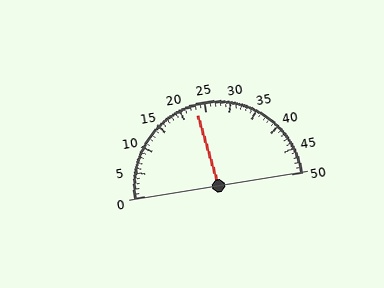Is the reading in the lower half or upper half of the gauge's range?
The reading is in the lower half of the range (0 to 50).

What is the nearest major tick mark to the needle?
The nearest major tick mark is 25.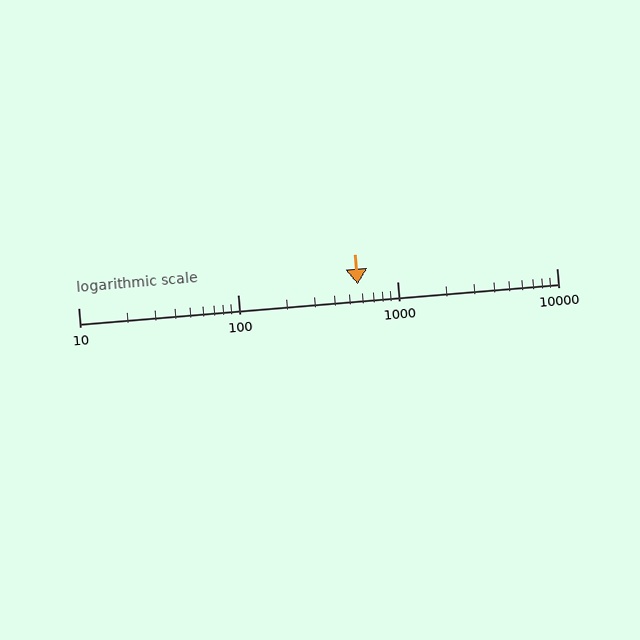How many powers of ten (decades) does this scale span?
The scale spans 3 decades, from 10 to 10000.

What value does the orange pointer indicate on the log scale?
The pointer indicates approximately 570.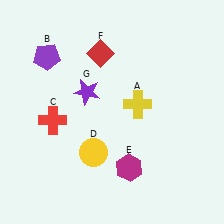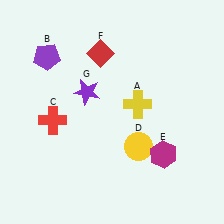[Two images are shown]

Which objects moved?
The objects that moved are: the yellow circle (D), the magenta hexagon (E).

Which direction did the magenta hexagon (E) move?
The magenta hexagon (E) moved right.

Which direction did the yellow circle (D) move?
The yellow circle (D) moved right.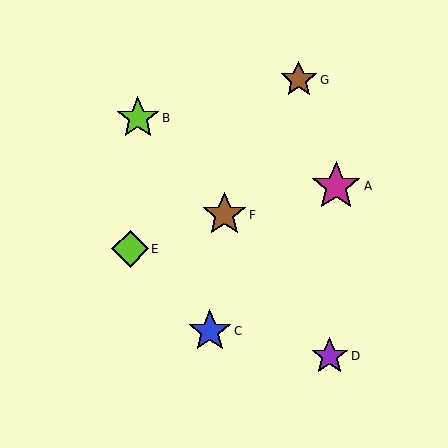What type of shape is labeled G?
Shape G is a brown star.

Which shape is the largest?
The magenta star (labeled A) is the largest.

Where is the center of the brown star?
The center of the brown star is at (224, 215).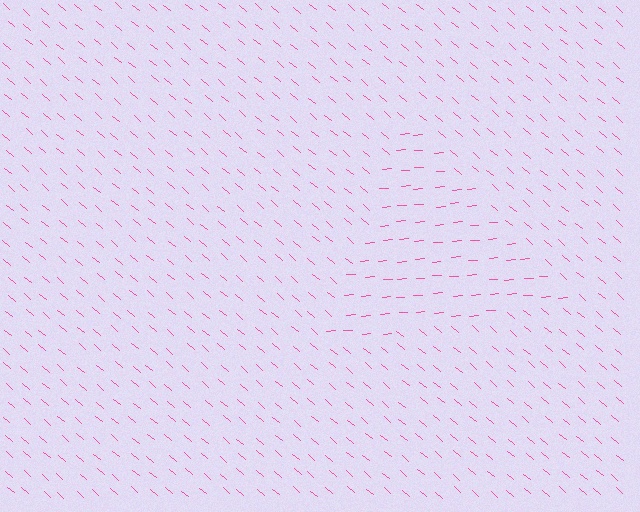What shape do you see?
I see a triangle.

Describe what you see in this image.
The image is filled with small pink line segments. A triangle region in the image has lines oriented differently from the surrounding lines, creating a visible texture boundary.